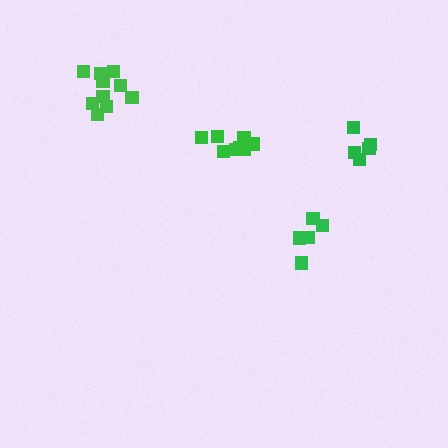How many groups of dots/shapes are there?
There are 4 groups.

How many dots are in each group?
Group 1: 5 dots, Group 2: 8 dots, Group 3: 5 dots, Group 4: 11 dots (29 total).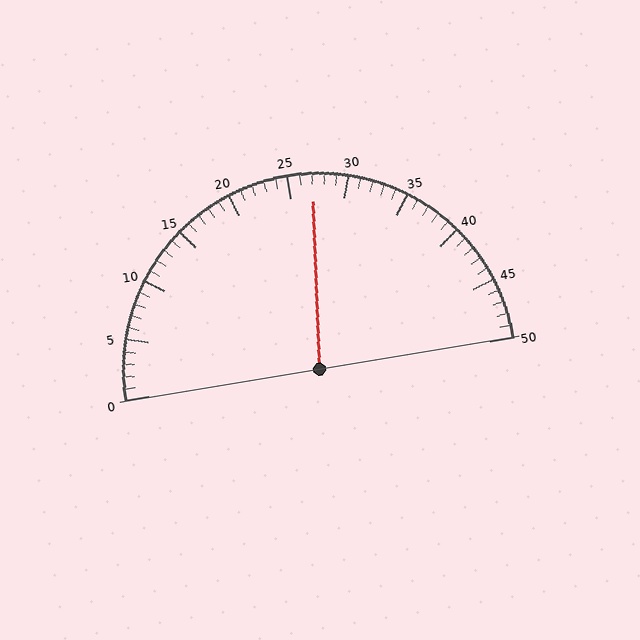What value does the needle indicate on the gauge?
The needle indicates approximately 27.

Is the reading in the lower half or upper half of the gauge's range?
The reading is in the upper half of the range (0 to 50).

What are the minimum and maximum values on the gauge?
The gauge ranges from 0 to 50.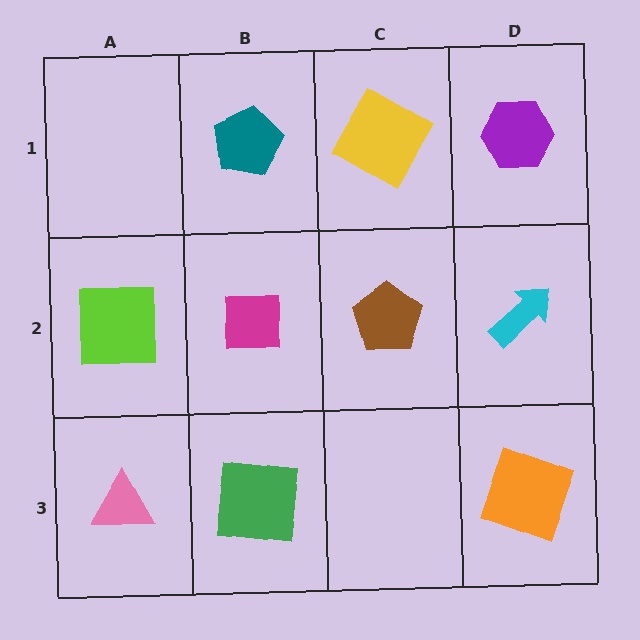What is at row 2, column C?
A brown pentagon.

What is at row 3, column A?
A pink triangle.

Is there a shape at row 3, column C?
No, that cell is empty.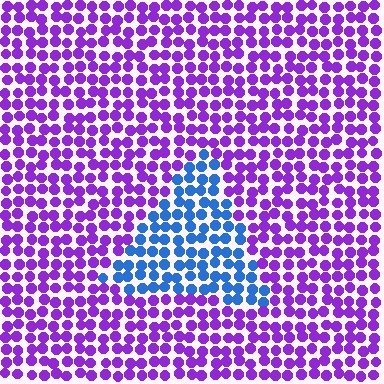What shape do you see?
I see a triangle.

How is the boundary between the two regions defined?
The boundary is defined purely by a slight shift in hue (about 62 degrees). Spacing, size, and orientation are identical on both sides.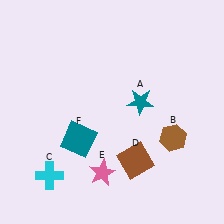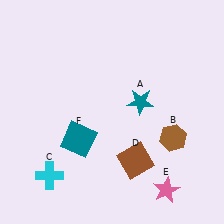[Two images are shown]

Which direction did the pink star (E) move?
The pink star (E) moved right.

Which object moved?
The pink star (E) moved right.